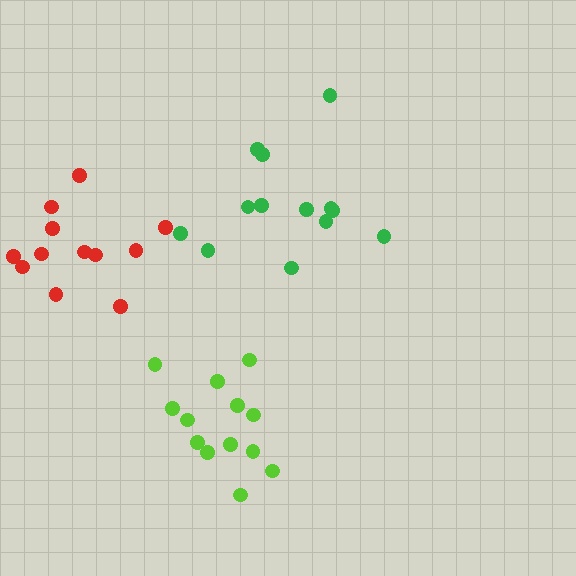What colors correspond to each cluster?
The clusters are colored: lime, red, green.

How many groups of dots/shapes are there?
There are 3 groups.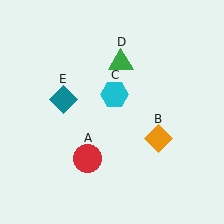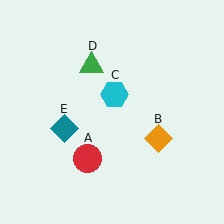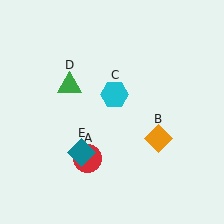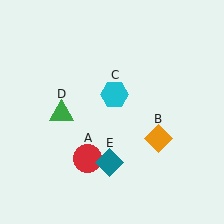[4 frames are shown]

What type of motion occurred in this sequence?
The green triangle (object D), teal diamond (object E) rotated counterclockwise around the center of the scene.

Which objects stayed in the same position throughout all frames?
Red circle (object A) and orange diamond (object B) and cyan hexagon (object C) remained stationary.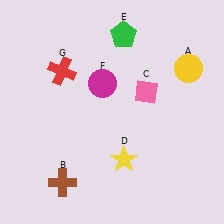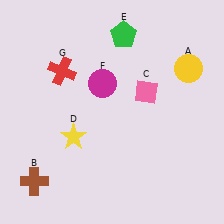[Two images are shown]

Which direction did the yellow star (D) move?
The yellow star (D) moved left.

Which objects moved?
The objects that moved are: the brown cross (B), the yellow star (D).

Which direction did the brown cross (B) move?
The brown cross (B) moved left.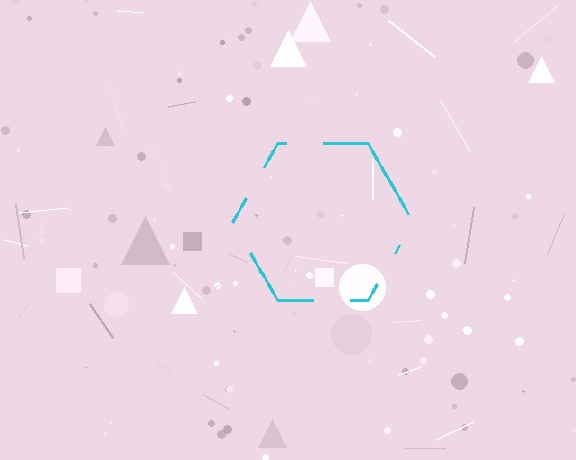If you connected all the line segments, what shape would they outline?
They would outline a hexagon.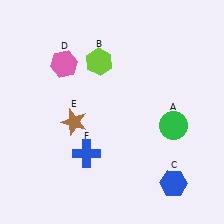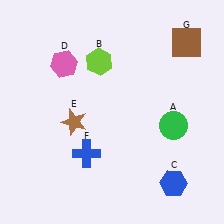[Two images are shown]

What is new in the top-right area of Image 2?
A brown square (G) was added in the top-right area of Image 2.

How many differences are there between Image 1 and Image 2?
There is 1 difference between the two images.